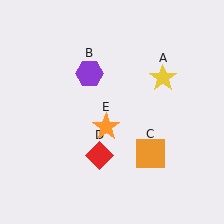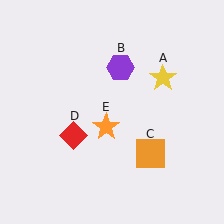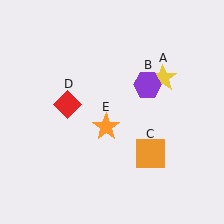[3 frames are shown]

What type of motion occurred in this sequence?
The purple hexagon (object B), red diamond (object D) rotated clockwise around the center of the scene.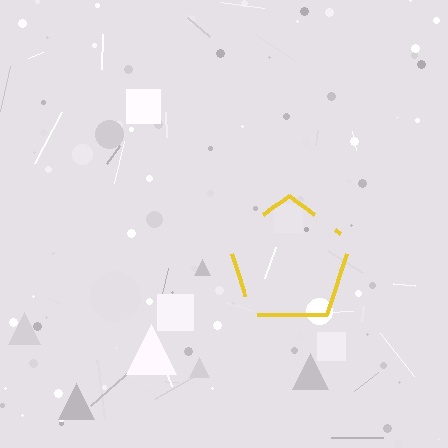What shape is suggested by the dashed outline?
The dashed outline suggests a pentagon.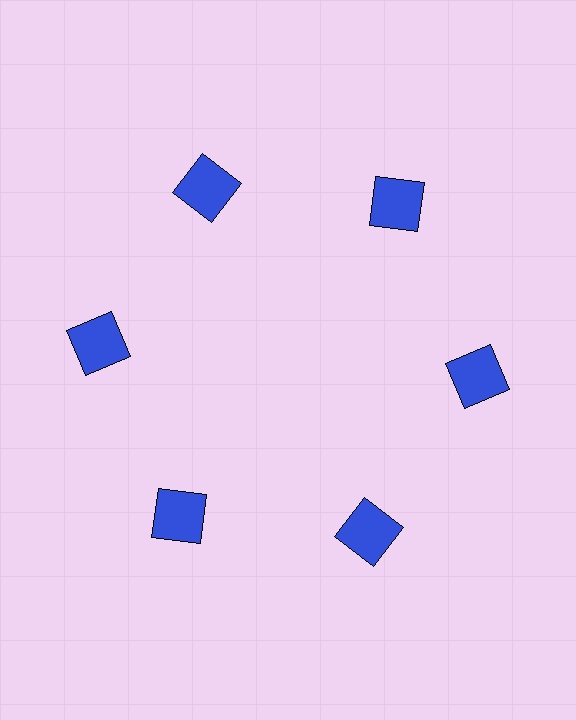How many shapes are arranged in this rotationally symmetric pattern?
There are 6 shapes, arranged in 6 groups of 1.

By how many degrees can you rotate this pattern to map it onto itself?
The pattern maps onto itself every 60 degrees of rotation.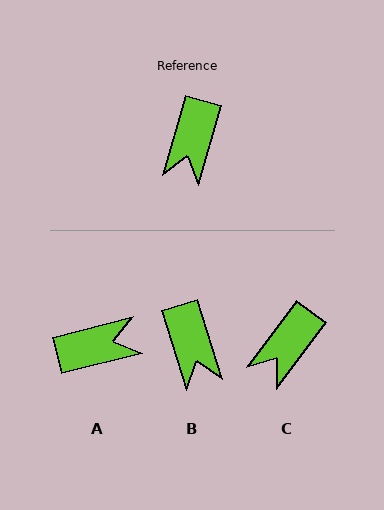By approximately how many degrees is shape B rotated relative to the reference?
Approximately 33 degrees counter-clockwise.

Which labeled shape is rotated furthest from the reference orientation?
A, about 120 degrees away.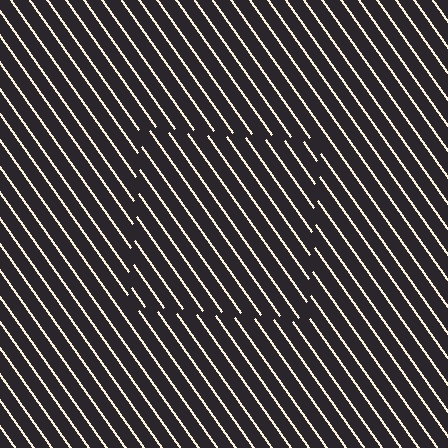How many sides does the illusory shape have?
4 sides — the line-ends trace a square.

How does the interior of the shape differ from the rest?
The interior of the shape contains the same grating, shifted by half a period — the contour is defined by the phase discontinuity where line-ends from the inner and outer gratings abut.